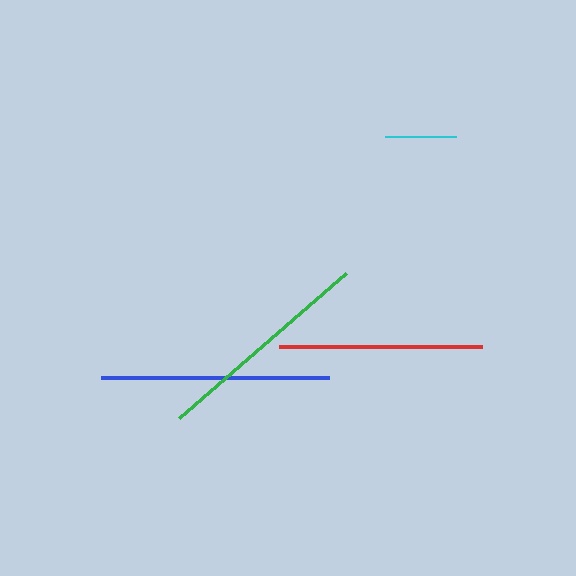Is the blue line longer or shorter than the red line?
The blue line is longer than the red line.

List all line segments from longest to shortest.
From longest to shortest: blue, green, red, cyan.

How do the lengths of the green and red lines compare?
The green and red lines are approximately the same length.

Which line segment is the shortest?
The cyan line is the shortest at approximately 71 pixels.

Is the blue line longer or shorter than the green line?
The blue line is longer than the green line.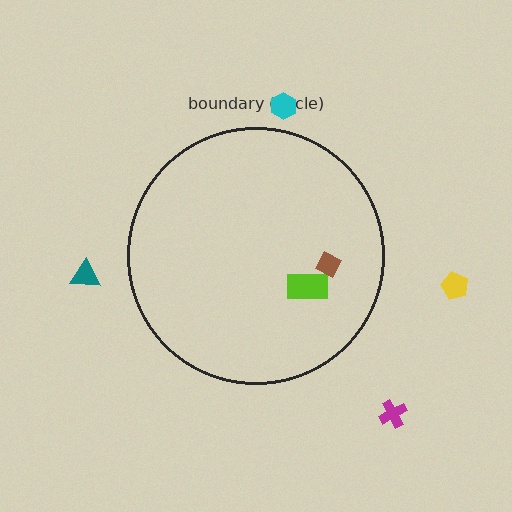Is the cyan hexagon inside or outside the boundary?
Outside.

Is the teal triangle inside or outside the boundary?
Outside.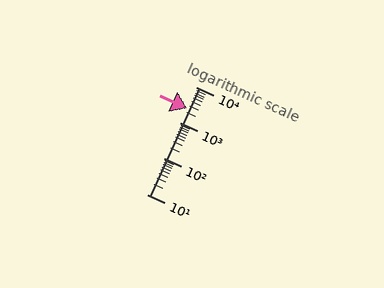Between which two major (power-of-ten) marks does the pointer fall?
The pointer is between 1000 and 10000.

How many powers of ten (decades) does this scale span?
The scale spans 3 decades, from 10 to 10000.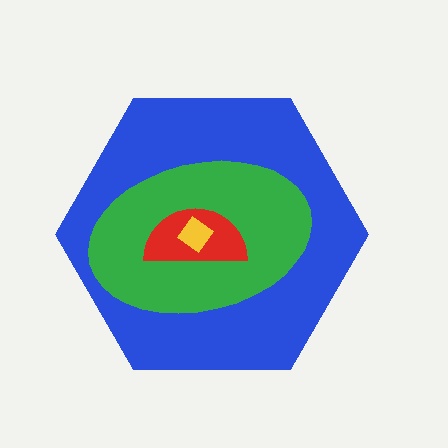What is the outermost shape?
The blue hexagon.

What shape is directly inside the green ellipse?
The red semicircle.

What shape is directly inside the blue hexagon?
The green ellipse.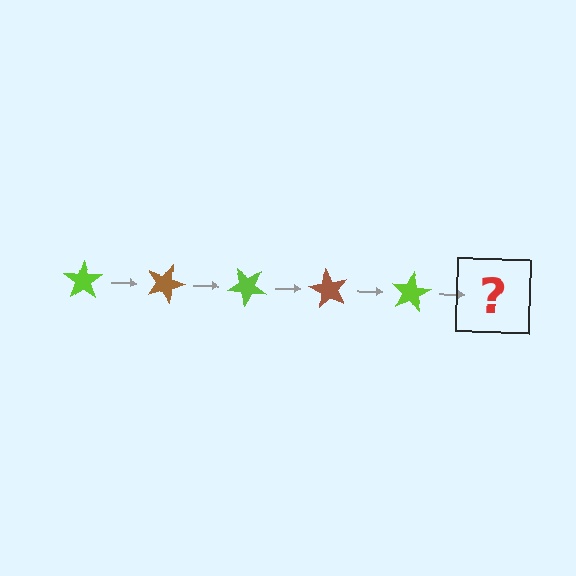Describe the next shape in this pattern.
It should be a brown star, rotated 100 degrees from the start.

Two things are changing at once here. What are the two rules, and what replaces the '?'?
The two rules are that it rotates 20 degrees each step and the color cycles through lime and brown. The '?' should be a brown star, rotated 100 degrees from the start.